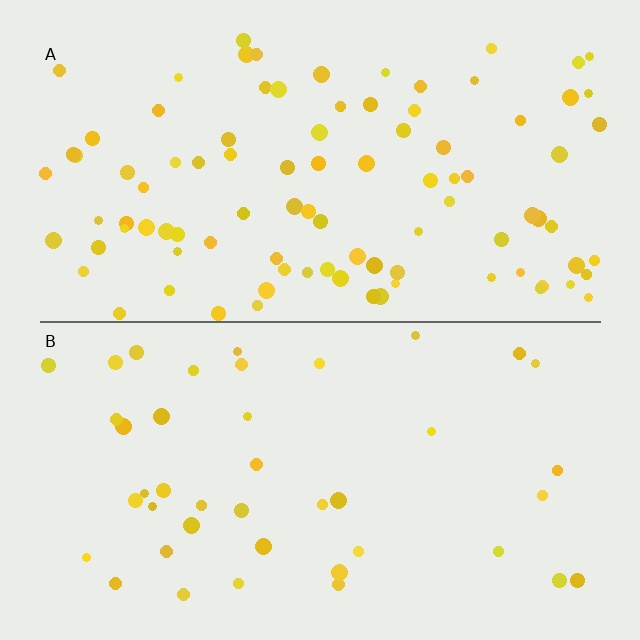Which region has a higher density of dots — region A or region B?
A (the top).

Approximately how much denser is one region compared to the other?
Approximately 2.3× — region A over region B.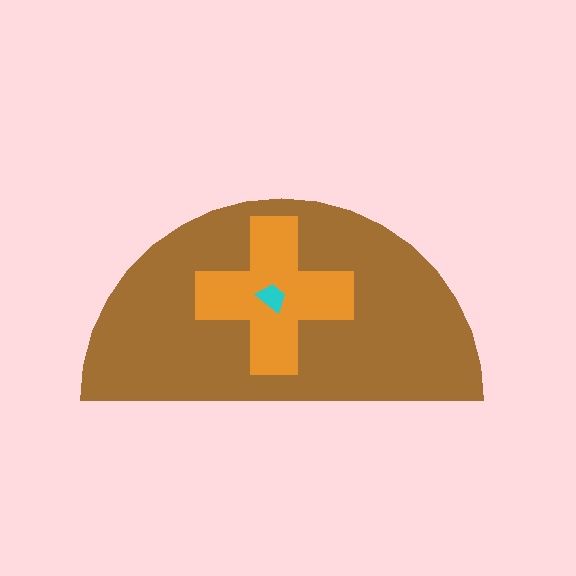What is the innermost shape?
The cyan trapezoid.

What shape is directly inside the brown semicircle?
The orange cross.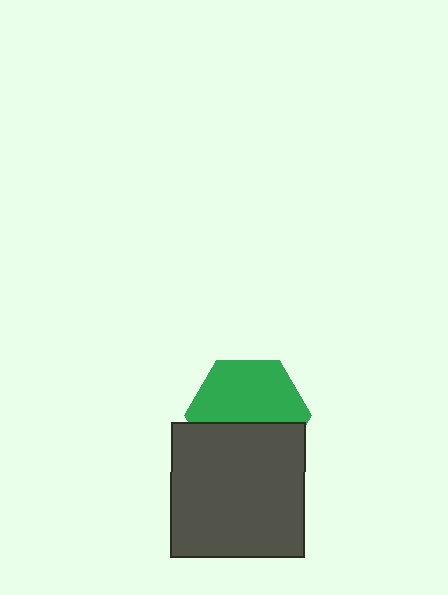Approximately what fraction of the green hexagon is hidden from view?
Roughly 42% of the green hexagon is hidden behind the dark gray square.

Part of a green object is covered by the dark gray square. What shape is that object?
It is a hexagon.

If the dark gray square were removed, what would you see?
You would see the complete green hexagon.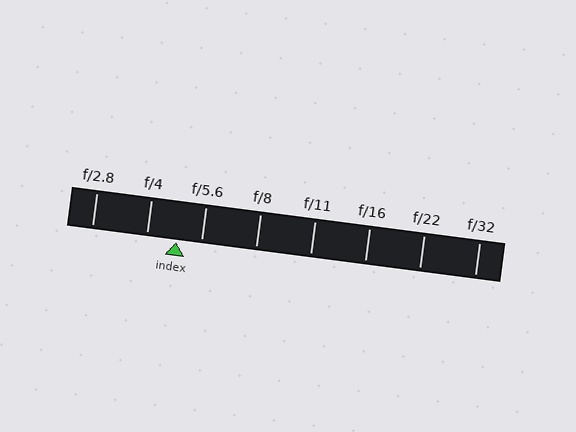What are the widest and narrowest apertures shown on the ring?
The widest aperture shown is f/2.8 and the narrowest is f/32.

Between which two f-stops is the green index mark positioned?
The index mark is between f/4 and f/5.6.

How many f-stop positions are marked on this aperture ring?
There are 8 f-stop positions marked.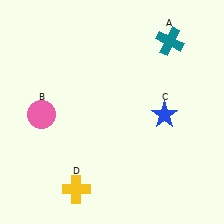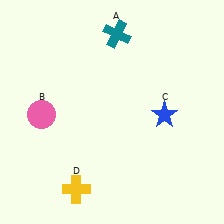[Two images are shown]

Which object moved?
The teal cross (A) moved left.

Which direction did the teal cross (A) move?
The teal cross (A) moved left.